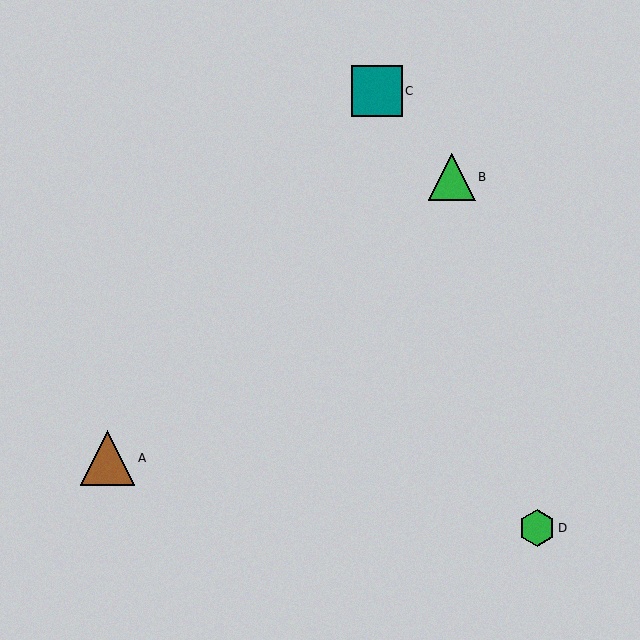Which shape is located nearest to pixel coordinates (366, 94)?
The teal square (labeled C) at (377, 91) is nearest to that location.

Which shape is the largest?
The brown triangle (labeled A) is the largest.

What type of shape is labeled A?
Shape A is a brown triangle.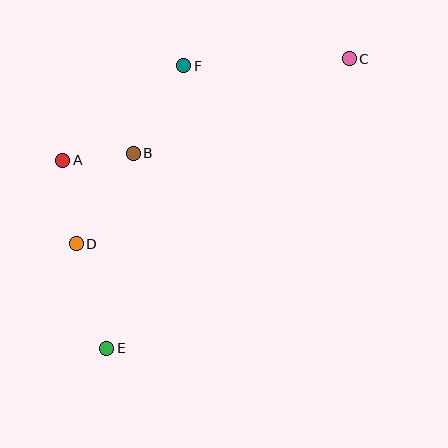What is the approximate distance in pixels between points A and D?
The distance between A and D is approximately 84 pixels.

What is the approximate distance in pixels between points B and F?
The distance between B and F is approximately 101 pixels.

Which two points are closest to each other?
Points A and B are closest to each other.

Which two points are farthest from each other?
Points C and E are farthest from each other.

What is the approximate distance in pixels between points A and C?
The distance between A and C is approximately 304 pixels.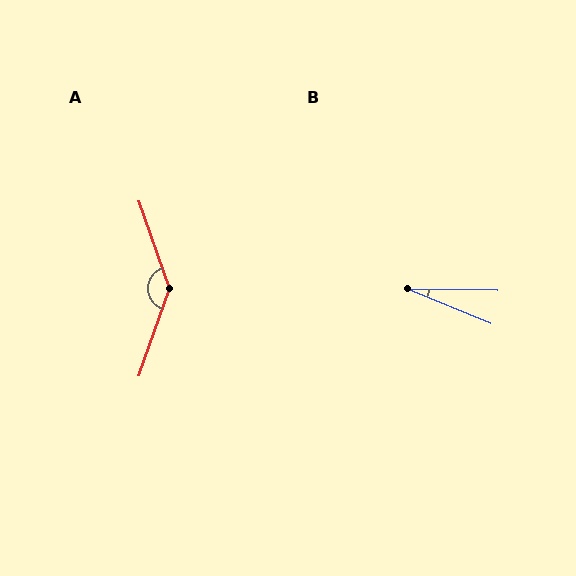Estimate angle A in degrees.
Approximately 141 degrees.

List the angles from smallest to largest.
B (21°), A (141°).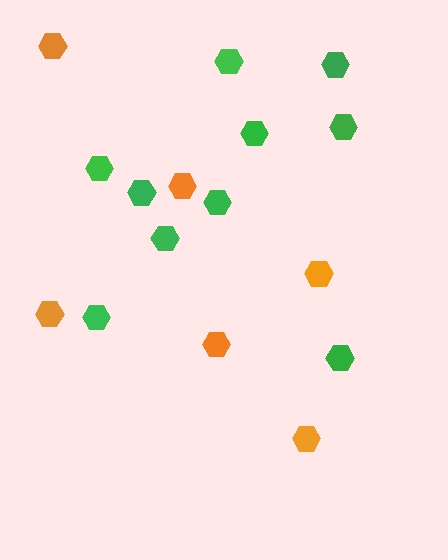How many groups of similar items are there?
There are 2 groups: one group of orange hexagons (6) and one group of green hexagons (10).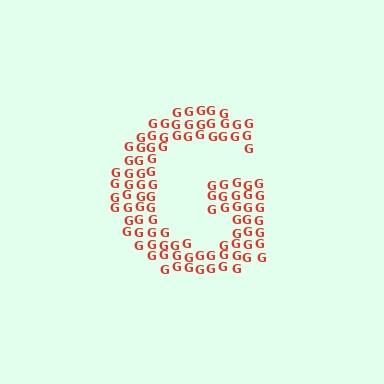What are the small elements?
The small elements are letter G's.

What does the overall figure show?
The overall figure shows the letter G.